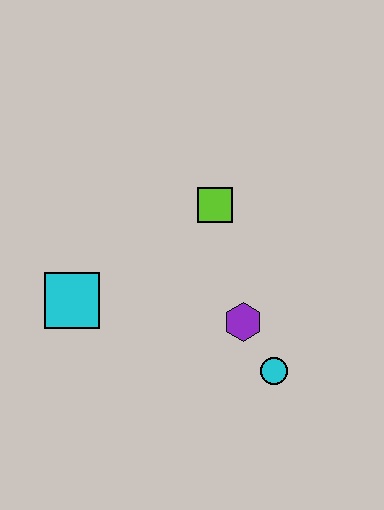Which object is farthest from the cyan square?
The cyan circle is farthest from the cyan square.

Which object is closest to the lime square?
The purple hexagon is closest to the lime square.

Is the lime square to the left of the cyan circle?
Yes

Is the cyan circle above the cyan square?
No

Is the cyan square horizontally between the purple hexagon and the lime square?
No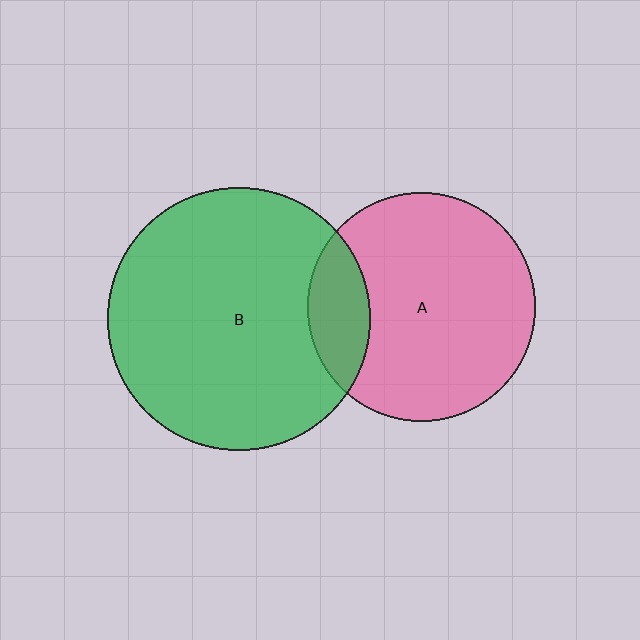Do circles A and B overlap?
Yes.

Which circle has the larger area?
Circle B (green).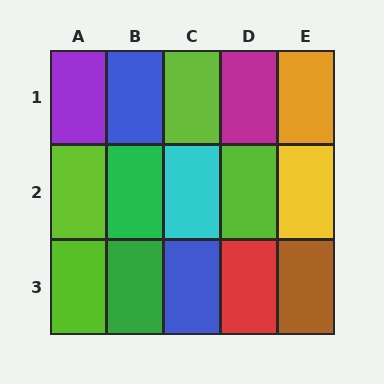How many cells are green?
2 cells are green.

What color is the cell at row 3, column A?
Lime.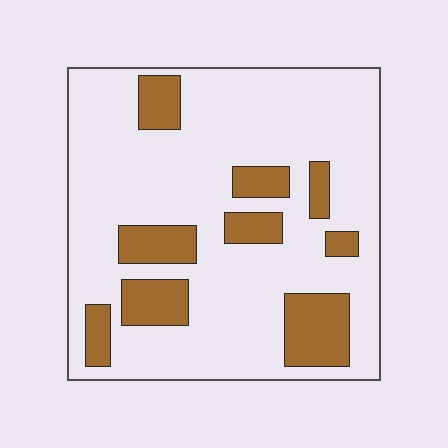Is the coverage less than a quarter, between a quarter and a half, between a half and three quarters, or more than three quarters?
Less than a quarter.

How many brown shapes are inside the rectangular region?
9.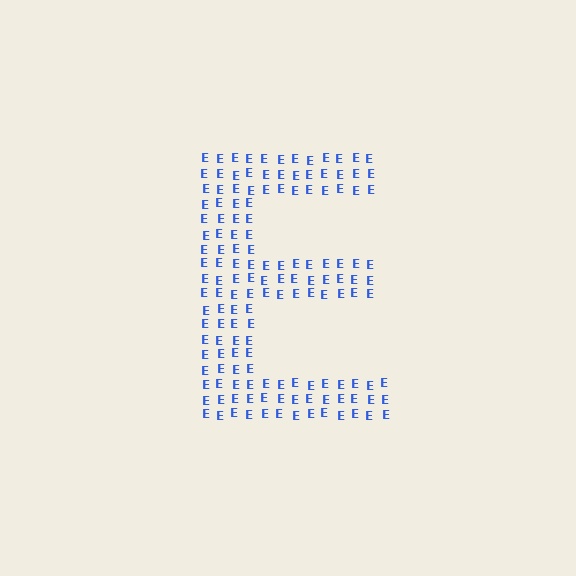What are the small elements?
The small elements are letter E's.